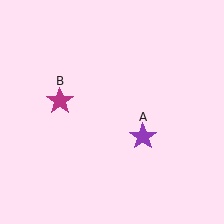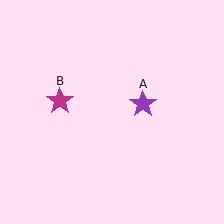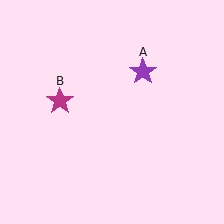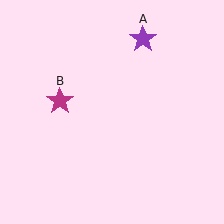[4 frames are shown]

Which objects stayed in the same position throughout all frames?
Magenta star (object B) remained stationary.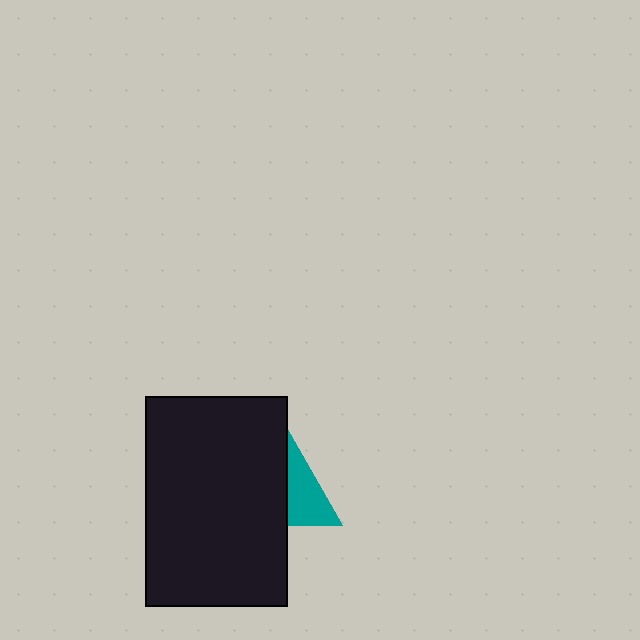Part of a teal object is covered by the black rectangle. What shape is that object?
It is a triangle.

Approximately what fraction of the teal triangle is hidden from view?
Roughly 63% of the teal triangle is hidden behind the black rectangle.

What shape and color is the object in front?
The object in front is a black rectangle.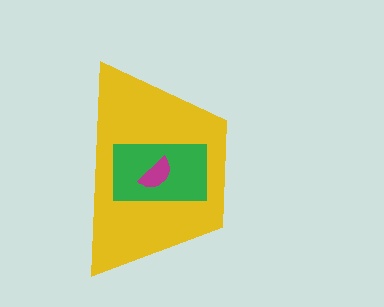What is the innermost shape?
The magenta semicircle.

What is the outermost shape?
The yellow trapezoid.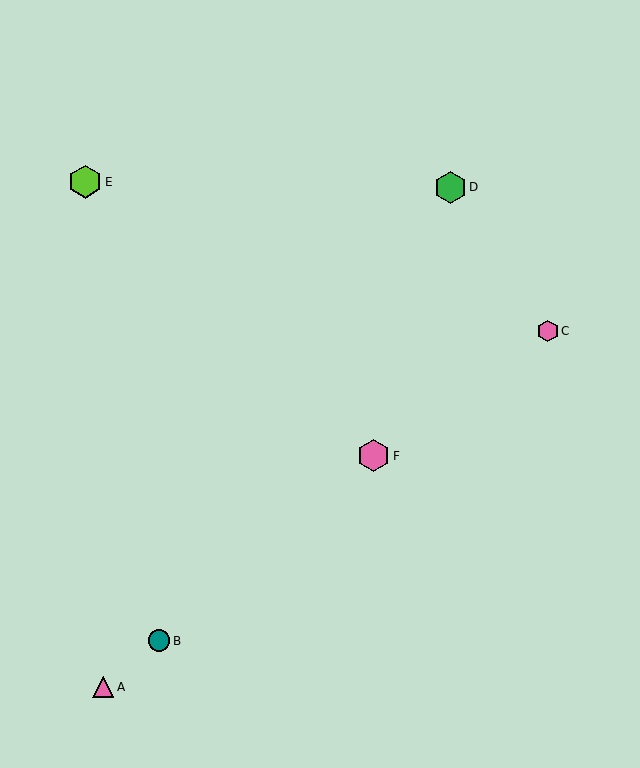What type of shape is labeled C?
Shape C is a pink hexagon.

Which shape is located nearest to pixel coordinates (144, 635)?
The teal circle (labeled B) at (159, 641) is nearest to that location.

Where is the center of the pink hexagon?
The center of the pink hexagon is at (374, 456).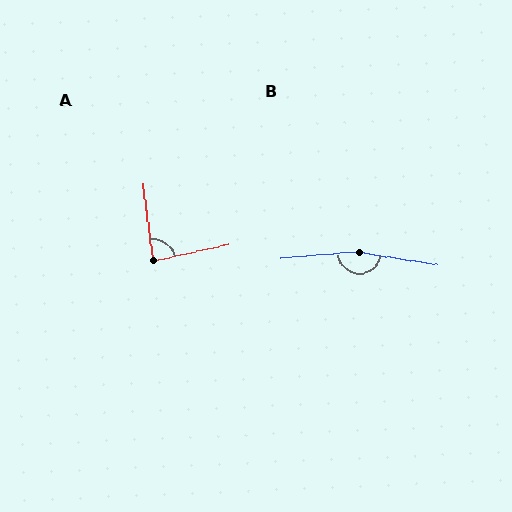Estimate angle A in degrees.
Approximately 85 degrees.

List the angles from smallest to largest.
A (85°), B (166°).